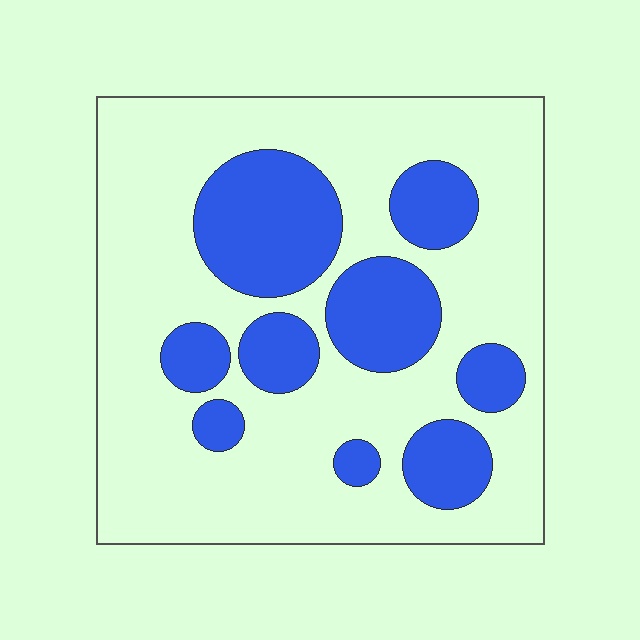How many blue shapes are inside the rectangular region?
9.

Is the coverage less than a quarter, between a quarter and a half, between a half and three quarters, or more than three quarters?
Between a quarter and a half.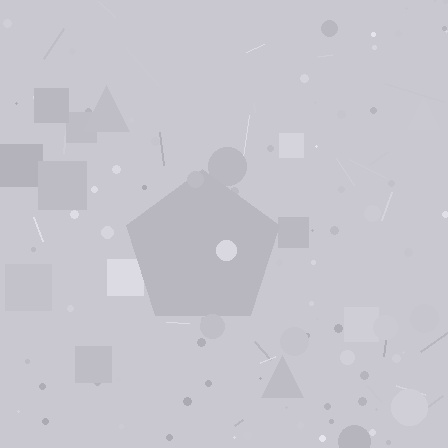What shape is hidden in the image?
A pentagon is hidden in the image.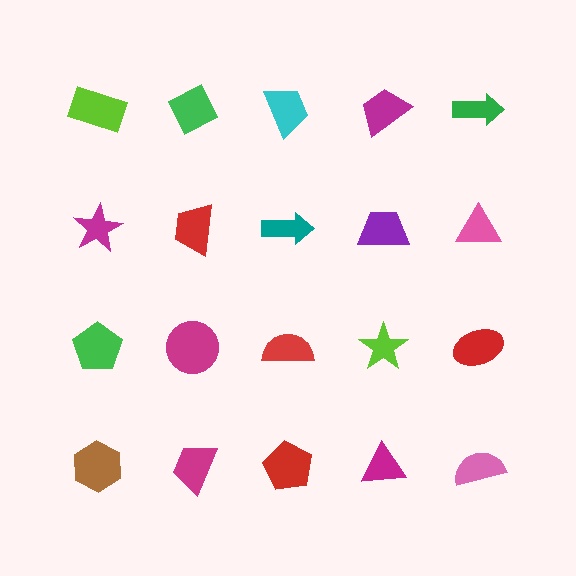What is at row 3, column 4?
A lime star.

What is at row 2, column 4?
A purple trapezoid.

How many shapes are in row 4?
5 shapes.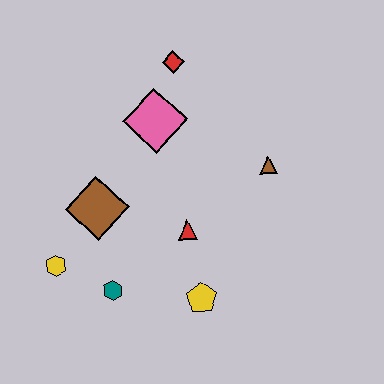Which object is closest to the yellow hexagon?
The teal hexagon is closest to the yellow hexagon.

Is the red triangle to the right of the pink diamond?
Yes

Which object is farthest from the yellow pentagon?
The red diamond is farthest from the yellow pentagon.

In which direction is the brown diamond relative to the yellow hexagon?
The brown diamond is above the yellow hexagon.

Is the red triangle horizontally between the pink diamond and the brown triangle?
Yes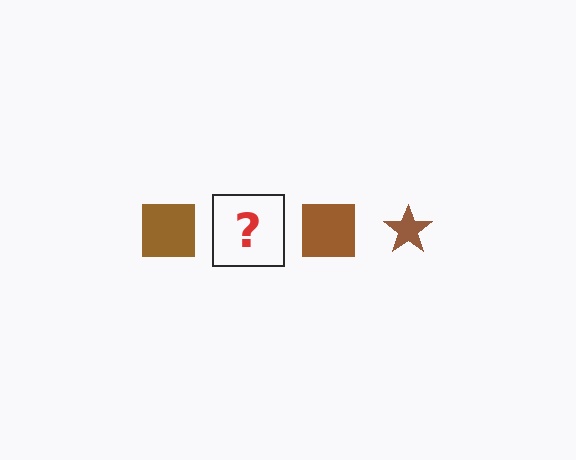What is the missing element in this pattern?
The missing element is a brown star.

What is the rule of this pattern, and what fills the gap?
The rule is that the pattern cycles through square, star shapes in brown. The gap should be filled with a brown star.